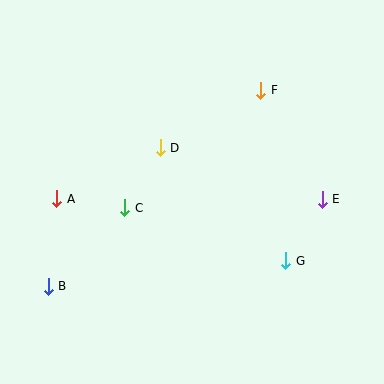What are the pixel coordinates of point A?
Point A is at (57, 199).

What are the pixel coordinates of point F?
Point F is at (261, 90).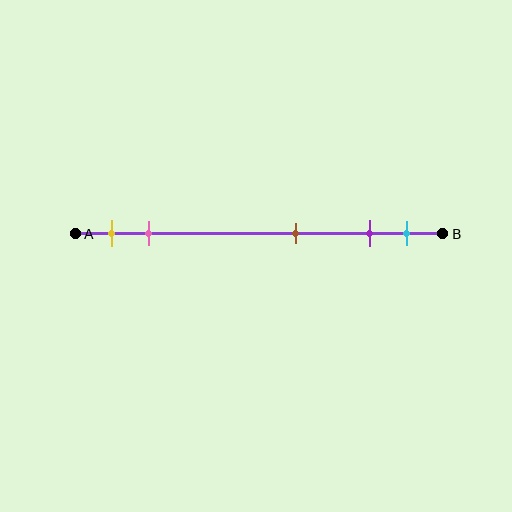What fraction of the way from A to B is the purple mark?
The purple mark is approximately 80% (0.8) of the way from A to B.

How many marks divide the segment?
There are 5 marks dividing the segment.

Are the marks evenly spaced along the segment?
No, the marks are not evenly spaced.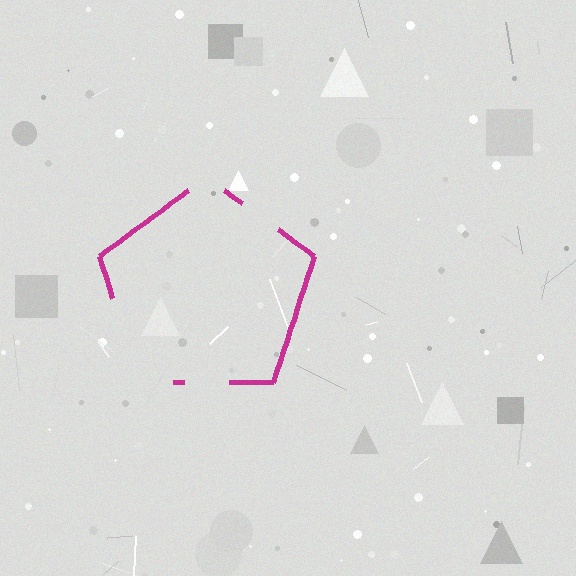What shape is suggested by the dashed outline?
The dashed outline suggests a pentagon.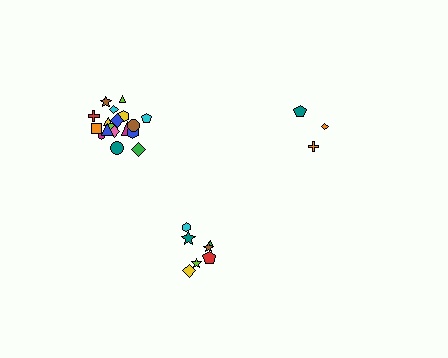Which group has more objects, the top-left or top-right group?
The top-left group.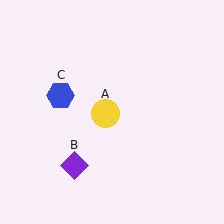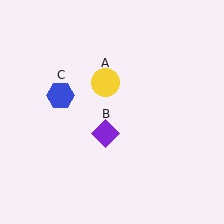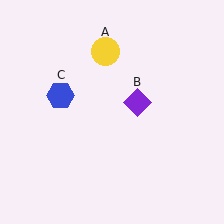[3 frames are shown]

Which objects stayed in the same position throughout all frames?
Blue hexagon (object C) remained stationary.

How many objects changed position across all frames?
2 objects changed position: yellow circle (object A), purple diamond (object B).